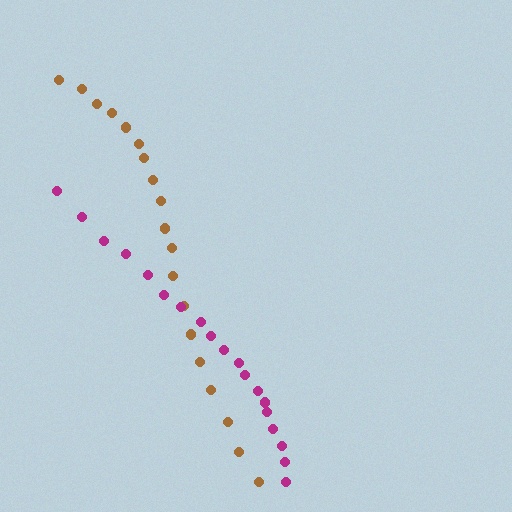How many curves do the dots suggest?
There are 2 distinct paths.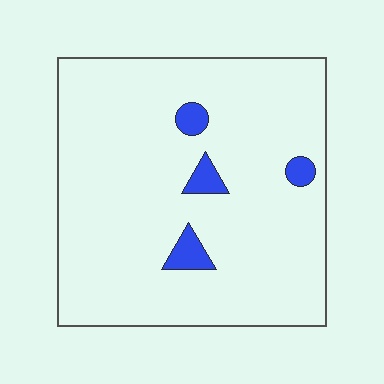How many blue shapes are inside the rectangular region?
4.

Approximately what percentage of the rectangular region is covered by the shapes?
Approximately 5%.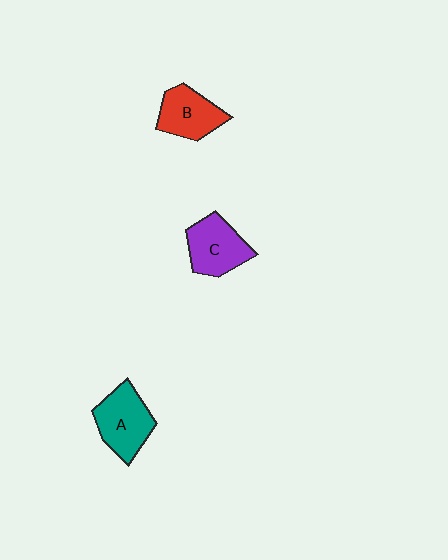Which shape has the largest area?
Shape A (teal).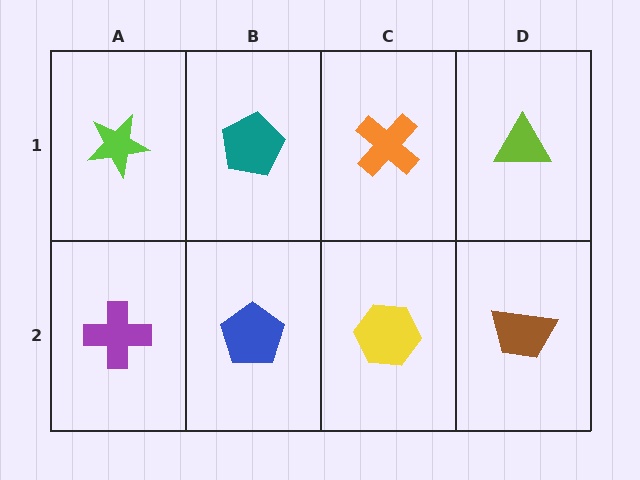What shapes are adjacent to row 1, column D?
A brown trapezoid (row 2, column D), an orange cross (row 1, column C).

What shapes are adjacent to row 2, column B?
A teal pentagon (row 1, column B), a purple cross (row 2, column A), a yellow hexagon (row 2, column C).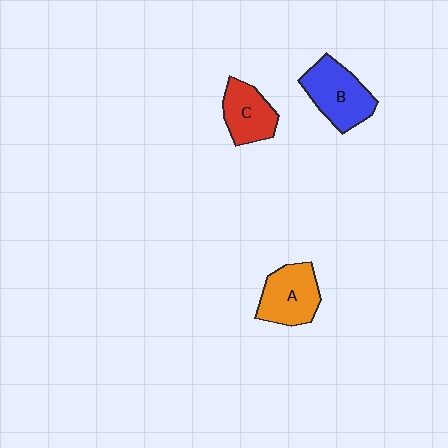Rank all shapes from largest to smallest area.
From largest to smallest: B (blue), A (orange), C (red).